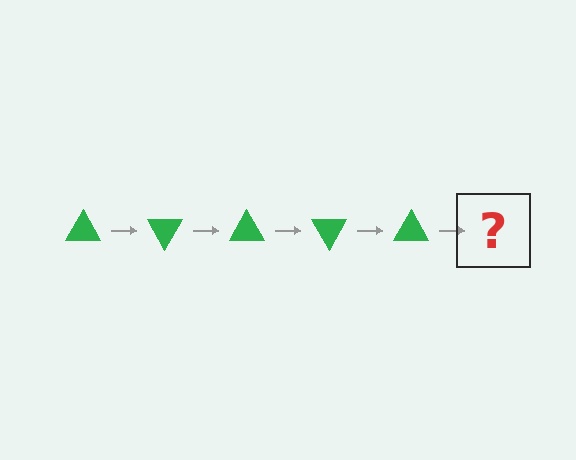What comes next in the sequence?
The next element should be a green triangle rotated 300 degrees.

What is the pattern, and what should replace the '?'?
The pattern is that the triangle rotates 60 degrees each step. The '?' should be a green triangle rotated 300 degrees.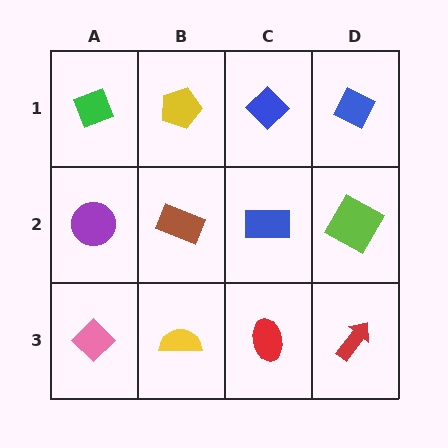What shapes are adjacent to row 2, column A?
A green diamond (row 1, column A), a pink diamond (row 3, column A), a brown rectangle (row 2, column B).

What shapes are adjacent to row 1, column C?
A blue rectangle (row 2, column C), a yellow pentagon (row 1, column B), a blue diamond (row 1, column D).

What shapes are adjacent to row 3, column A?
A purple circle (row 2, column A), a yellow semicircle (row 3, column B).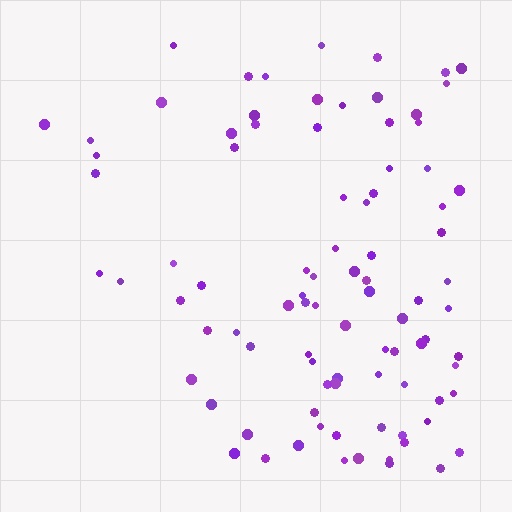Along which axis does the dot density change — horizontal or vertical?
Horizontal.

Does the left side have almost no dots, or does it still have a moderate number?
Still a moderate number, just noticeably fewer than the right.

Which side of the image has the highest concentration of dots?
The right.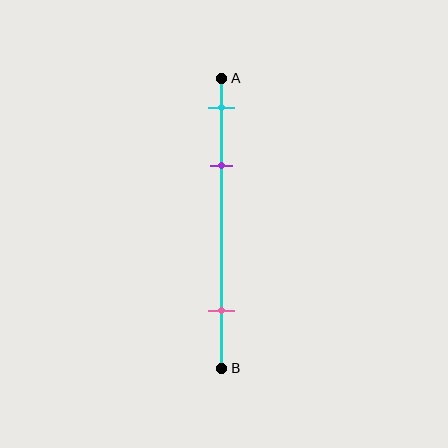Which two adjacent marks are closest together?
The cyan and purple marks are the closest adjacent pair.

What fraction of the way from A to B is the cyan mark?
The cyan mark is approximately 10% (0.1) of the way from A to B.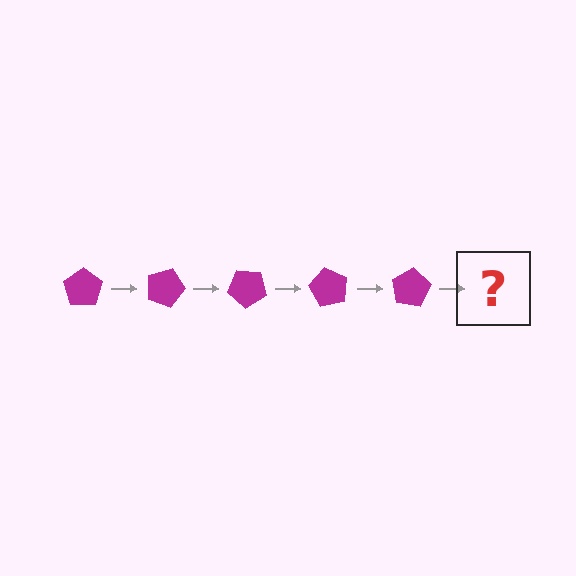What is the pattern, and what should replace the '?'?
The pattern is that the pentagon rotates 20 degrees each step. The '?' should be a magenta pentagon rotated 100 degrees.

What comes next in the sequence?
The next element should be a magenta pentagon rotated 100 degrees.